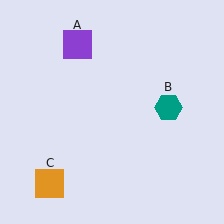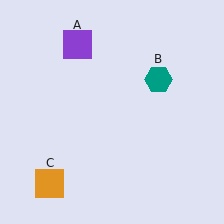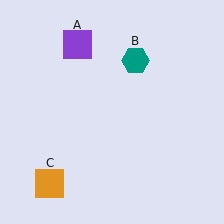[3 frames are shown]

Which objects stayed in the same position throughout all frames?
Purple square (object A) and orange square (object C) remained stationary.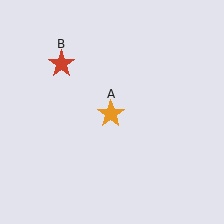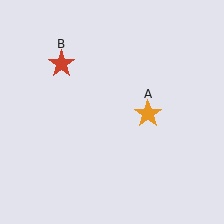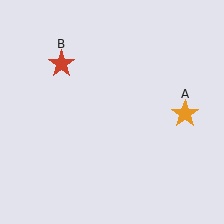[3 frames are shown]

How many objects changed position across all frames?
1 object changed position: orange star (object A).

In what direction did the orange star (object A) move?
The orange star (object A) moved right.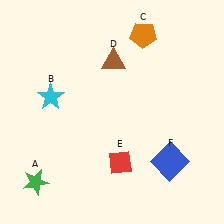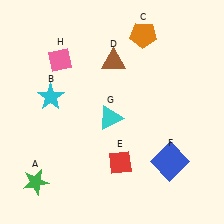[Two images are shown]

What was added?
A cyan triangle (G), a pink diamond (H) were added in Image 2.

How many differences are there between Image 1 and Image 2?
There are 2 differences between the two images.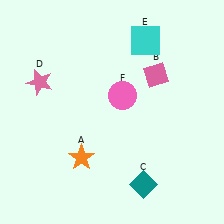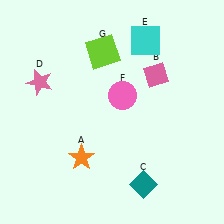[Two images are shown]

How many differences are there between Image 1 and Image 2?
There is 1 difference between the two images.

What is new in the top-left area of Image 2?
A lime square (G) was added in the top-left area of Image 2.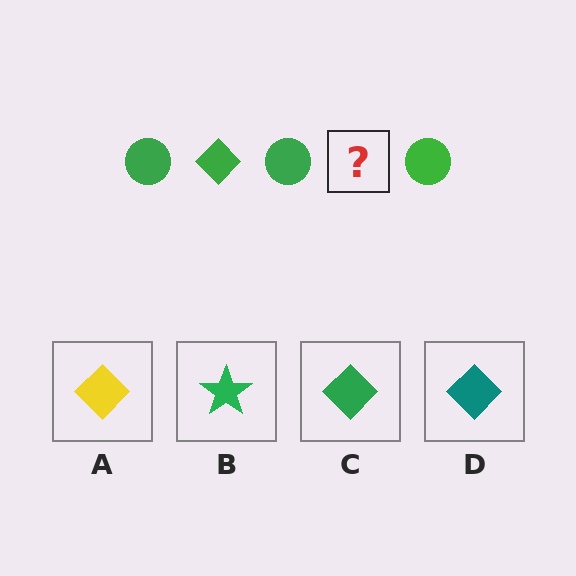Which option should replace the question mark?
Option C.